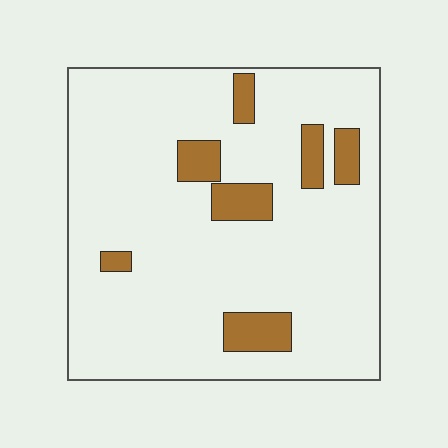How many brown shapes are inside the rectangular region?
7.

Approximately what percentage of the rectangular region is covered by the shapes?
Approximately 10%.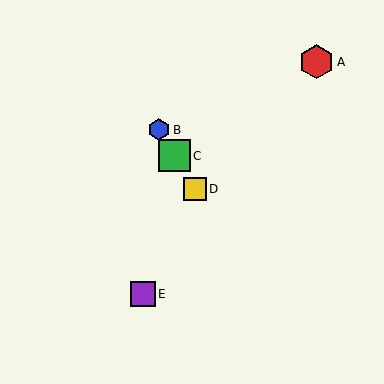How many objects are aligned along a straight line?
3 objects (B, C, D) are aligned along a straight line.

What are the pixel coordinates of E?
Object E is at (143, 294).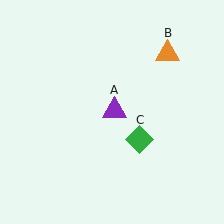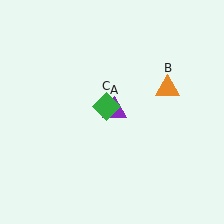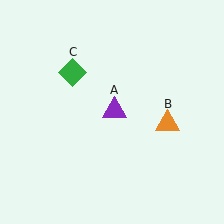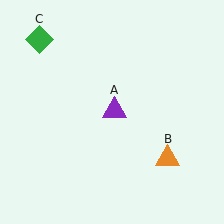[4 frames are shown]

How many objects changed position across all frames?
2 objects changed position: orange triangle (object B), green diamond (object C).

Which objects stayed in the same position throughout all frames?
Purple triangle (object A) remained stationary.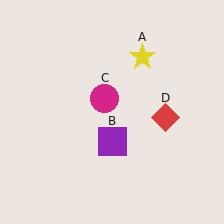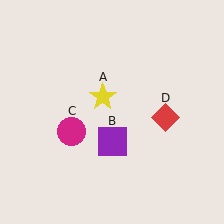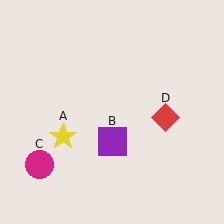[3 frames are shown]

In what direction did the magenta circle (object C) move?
The magenta circle (object C) moved down and to the left.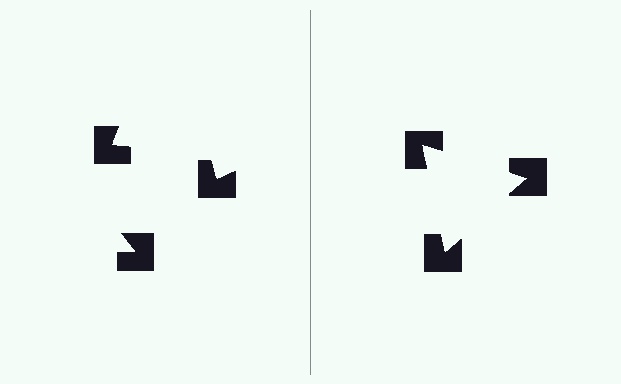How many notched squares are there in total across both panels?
6 — 3 on each side.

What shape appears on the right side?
An illusory triangle.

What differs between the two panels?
The notched squares are positioned identically on both sides; only the wedge orientations differ. On the right they align to a triangle; on the left they are misaligned.